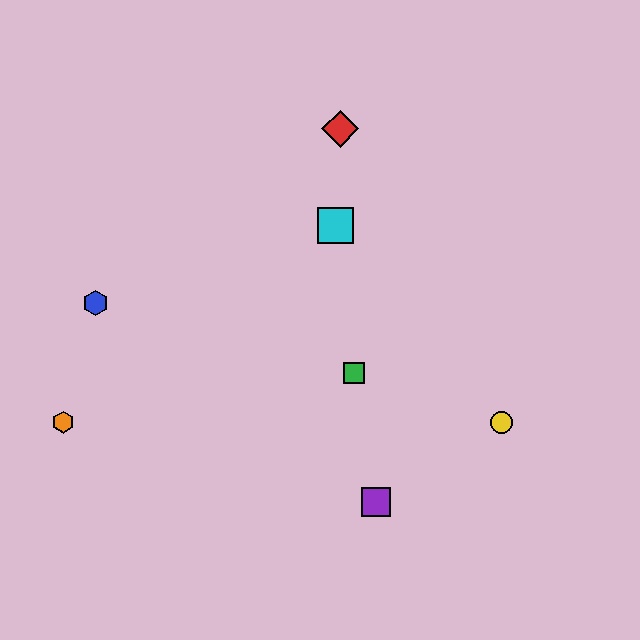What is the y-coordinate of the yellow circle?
The yellow circle is at y≈422.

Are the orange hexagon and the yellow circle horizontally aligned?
Yes, both are at y≈422.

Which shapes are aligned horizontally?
The yellow circle, the orange hexagon are aligned horizontally.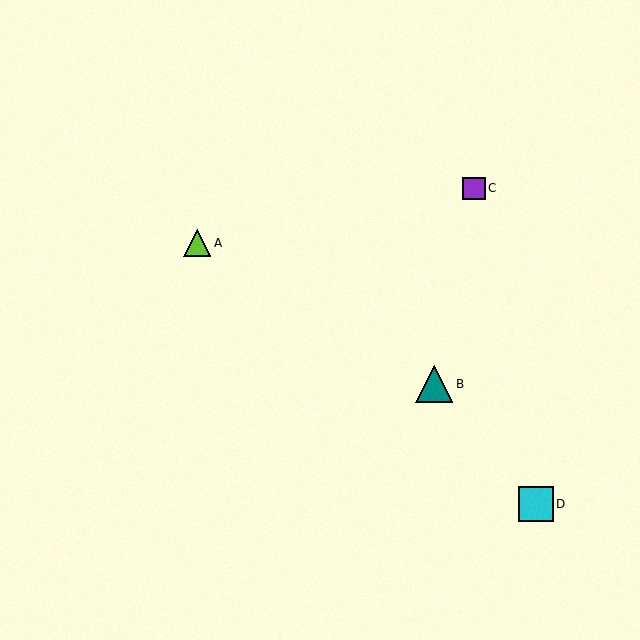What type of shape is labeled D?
Shape D is a cyan square.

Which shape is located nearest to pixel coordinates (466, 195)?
The purple square (labeled C) at (474, 188) is nearest to that location.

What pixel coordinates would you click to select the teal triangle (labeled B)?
Click at (434, 384) to select the teal triangle B.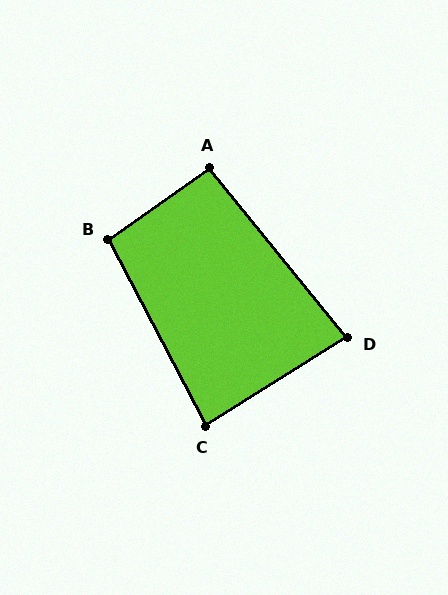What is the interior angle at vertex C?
Approximately 86 degrees (approximately right).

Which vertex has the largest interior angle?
B, at approximately 97 degrees.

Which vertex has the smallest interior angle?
D, at approximately 83 degrees.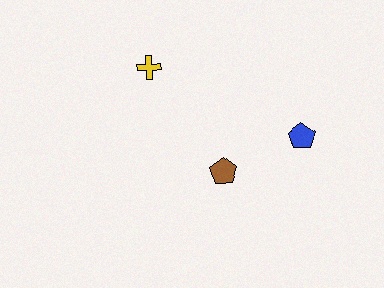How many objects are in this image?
There are 3 objects.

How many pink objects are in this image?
There are no pink objects.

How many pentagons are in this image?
There are 2 pentagons.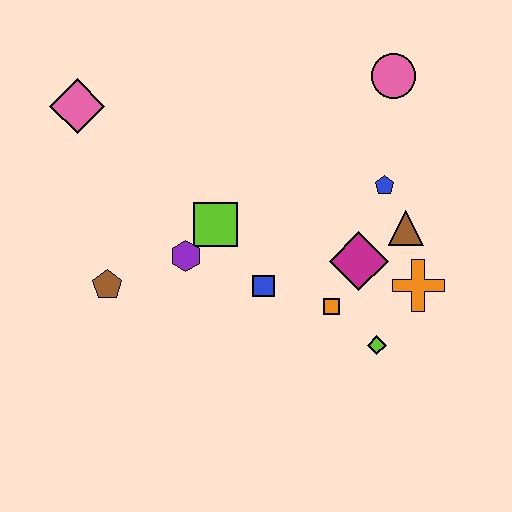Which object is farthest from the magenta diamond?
The pink diamond is farthest from the magenta diamond.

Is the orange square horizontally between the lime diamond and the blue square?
Yes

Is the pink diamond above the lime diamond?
Yes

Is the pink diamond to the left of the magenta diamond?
Yes